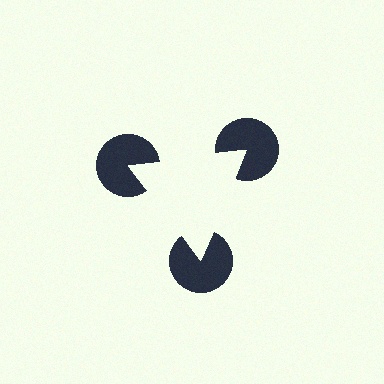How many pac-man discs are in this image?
There are 3 — one at each vertex of the illusory triangle.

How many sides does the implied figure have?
3 sides.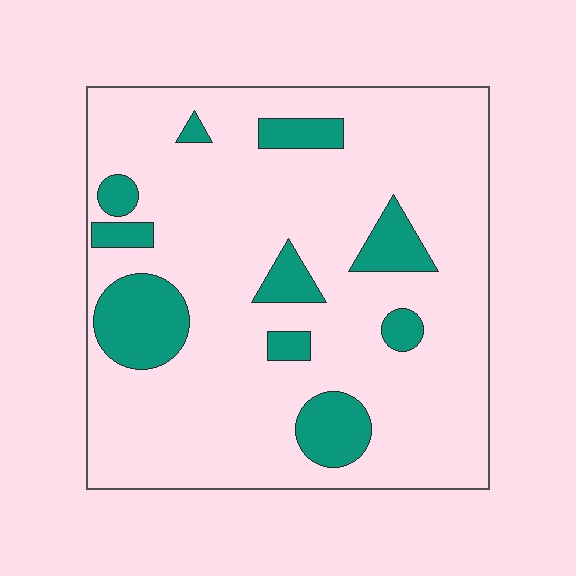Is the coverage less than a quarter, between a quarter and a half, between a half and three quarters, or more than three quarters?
Less than a quarter.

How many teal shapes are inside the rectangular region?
10.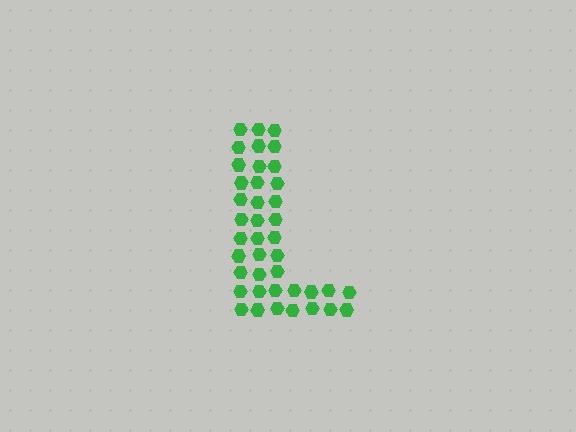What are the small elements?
The small elements are hexagons.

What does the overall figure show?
The overall figure shows the letter L.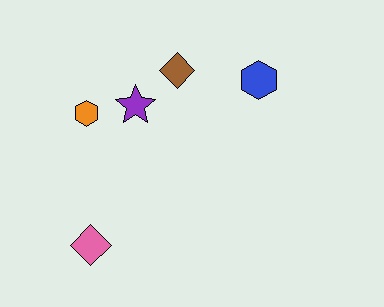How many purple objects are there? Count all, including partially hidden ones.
There is 1 purple object.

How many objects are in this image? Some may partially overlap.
There are 5 objects.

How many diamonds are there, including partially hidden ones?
There are 2 diamonds.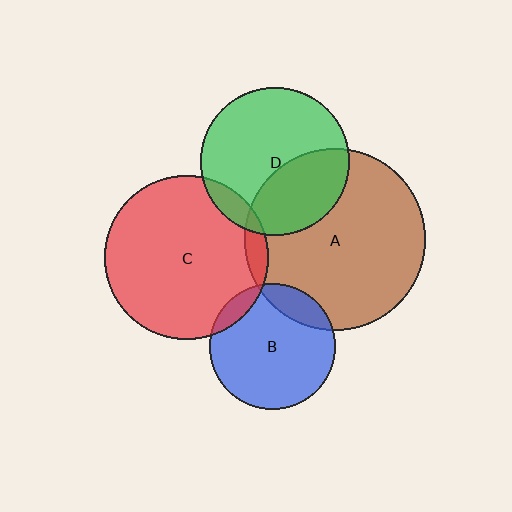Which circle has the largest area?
Circle A (brown).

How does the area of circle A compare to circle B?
Approximately 2.1 times.